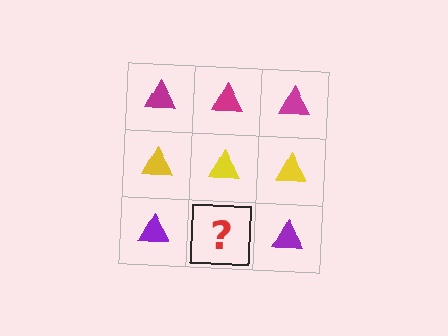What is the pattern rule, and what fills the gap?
The rule is that each row has a consistent color. The gap should be filled with a purple triangle.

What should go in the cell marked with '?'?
The missing cell should contain a purple triangle.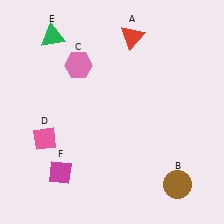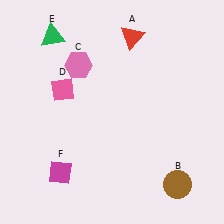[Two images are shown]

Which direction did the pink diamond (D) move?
The pink diamond (D) moved up.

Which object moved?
The pink diamond (D) moved up.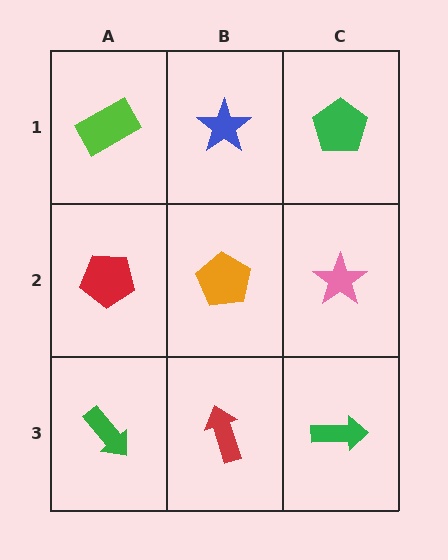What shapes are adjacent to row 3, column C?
A pink star (row 2, column C), a red arrow (row 3, column B).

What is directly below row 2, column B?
A red arrow.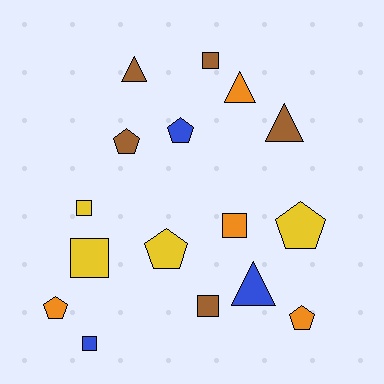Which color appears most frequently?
Brown, with 5 objects.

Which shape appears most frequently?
Pentagon, with 6 objects.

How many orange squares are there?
There is 1 orange square.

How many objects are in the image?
There are 16 objects.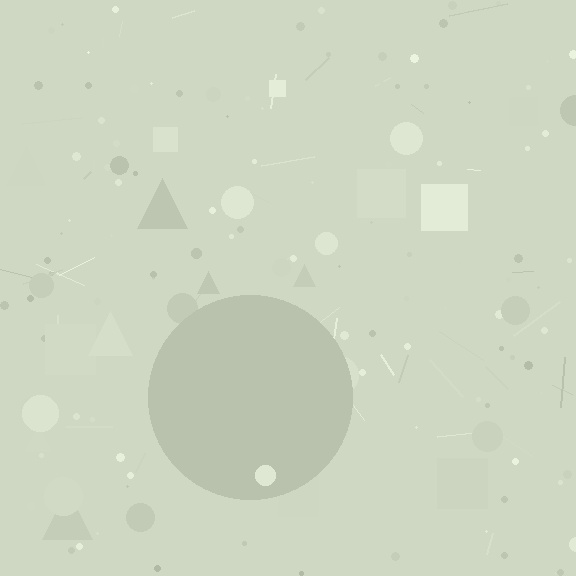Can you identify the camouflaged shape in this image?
The camouflaged shape is a circle.